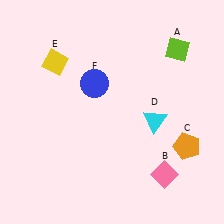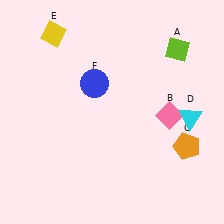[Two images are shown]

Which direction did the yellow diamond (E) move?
The yellow diamond (E) moved up.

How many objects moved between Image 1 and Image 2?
3 objects moved between the two images.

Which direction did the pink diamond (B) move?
The pink diamond (B) moved up.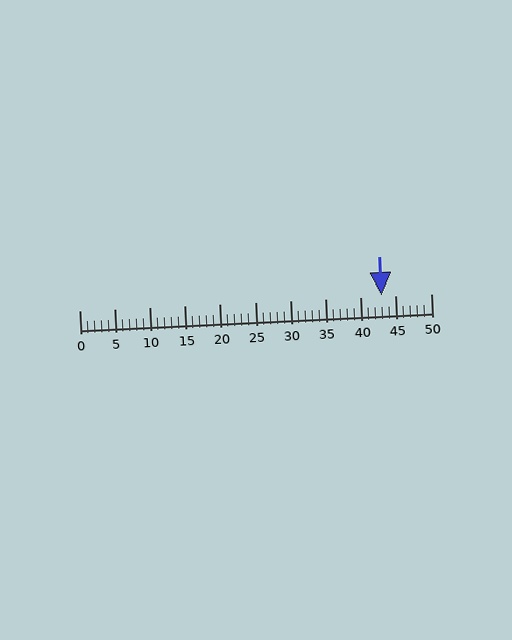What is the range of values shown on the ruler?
The ruler shows values from 0 to 50.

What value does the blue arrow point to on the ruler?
The blue arrow points to approximately 43.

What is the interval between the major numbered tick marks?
The major tick marks are spaced 5 units apart.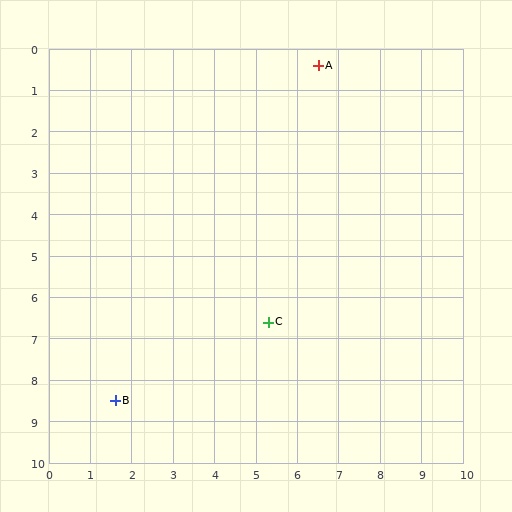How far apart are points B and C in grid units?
Points B and C are about 4.2 grid units apart.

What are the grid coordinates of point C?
Point C is at approximately (5.3, 6.6).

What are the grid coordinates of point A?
Point A is at approximately (6.5, 0.4).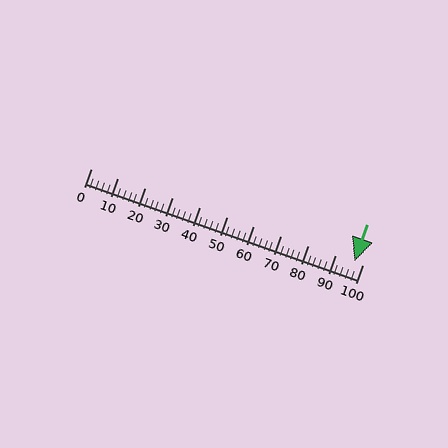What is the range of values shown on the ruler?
The ruler shows values from 0 to 100.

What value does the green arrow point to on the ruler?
The green arrow points to approximately 97.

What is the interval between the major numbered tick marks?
The major tick marks are spaced 10 units apart.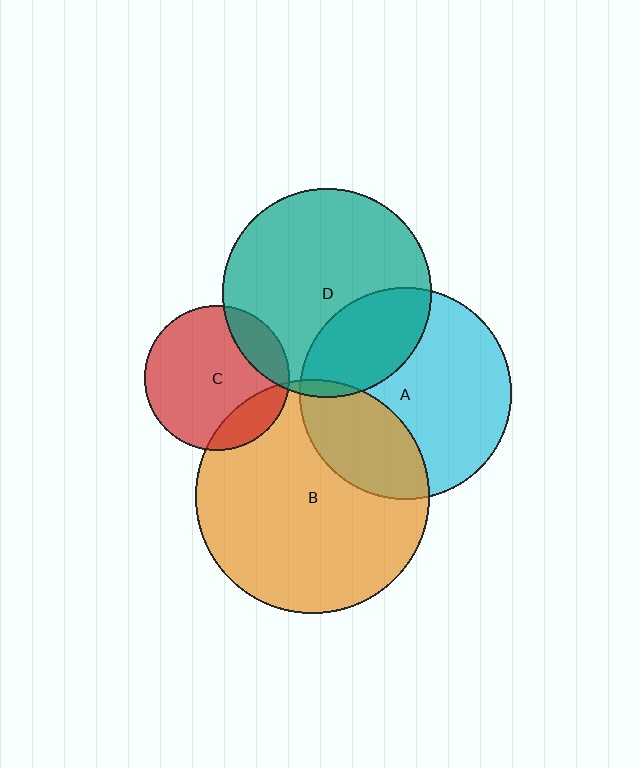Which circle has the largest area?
Circle B (orange).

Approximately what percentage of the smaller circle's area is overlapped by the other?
Approximately 15%.